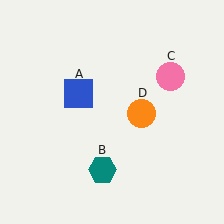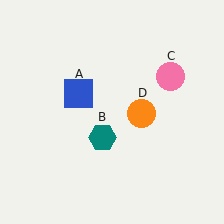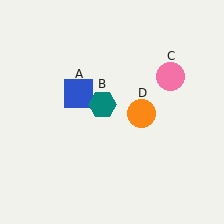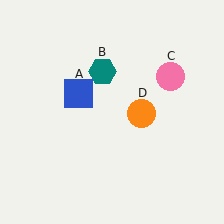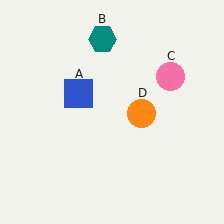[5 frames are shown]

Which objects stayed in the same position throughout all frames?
Blue square (object A) and pink circle (object C) and orange circle (object D) remained stationary.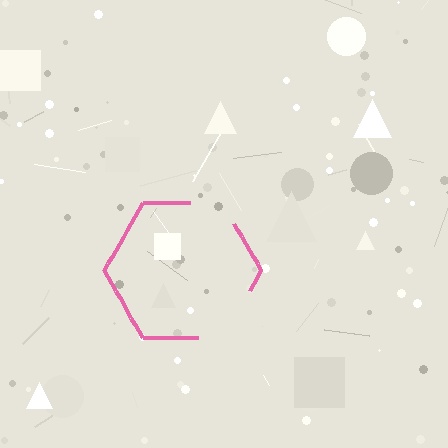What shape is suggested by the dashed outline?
The dashed outline suggests a hexagon.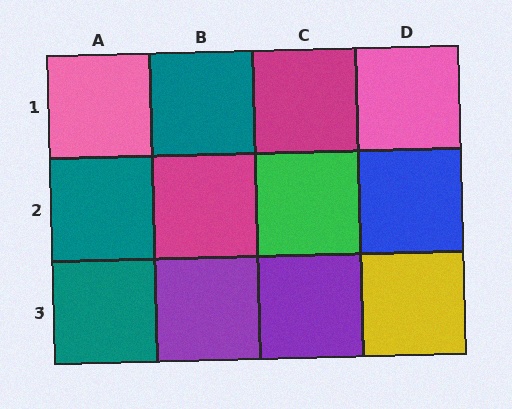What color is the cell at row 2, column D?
Blue.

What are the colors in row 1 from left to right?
Pink, teal, magenta, pink.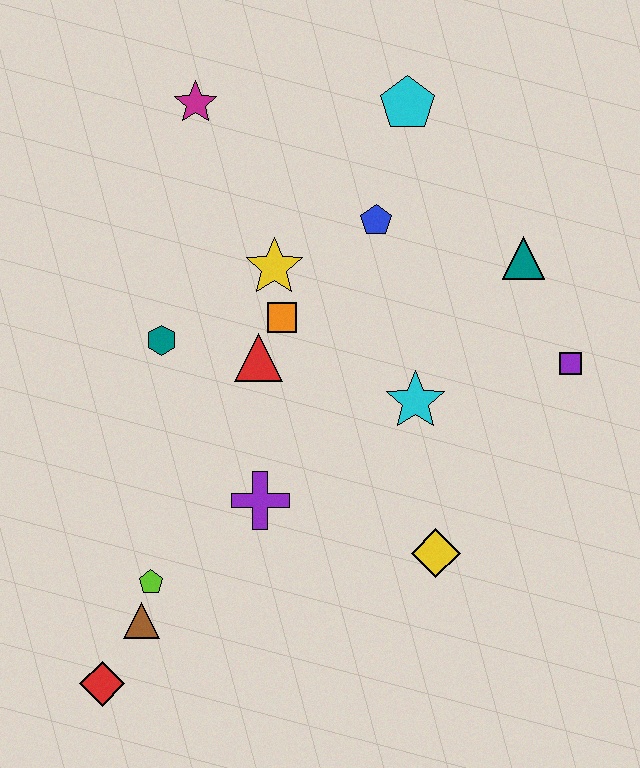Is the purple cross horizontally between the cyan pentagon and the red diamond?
Yes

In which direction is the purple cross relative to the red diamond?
The purple cross is above the red diamond.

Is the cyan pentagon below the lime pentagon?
No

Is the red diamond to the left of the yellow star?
Yes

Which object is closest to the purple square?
The teal triangle is closest to the purple square.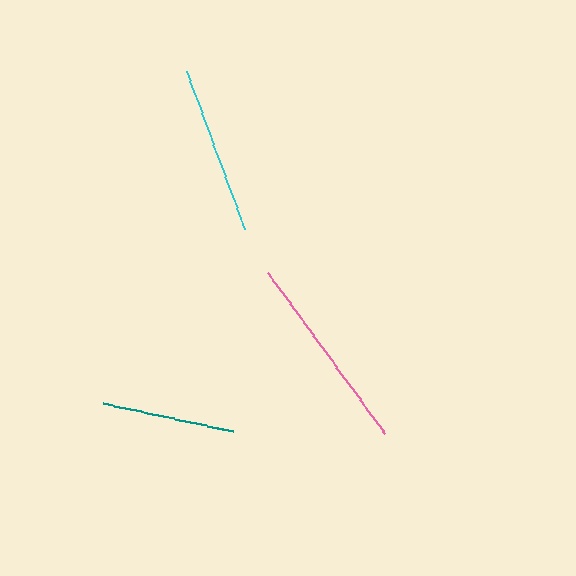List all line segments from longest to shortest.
From longest to shortest: pink, cyan, teal.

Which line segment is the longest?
The pink line is the longest at approximately 198 pixels.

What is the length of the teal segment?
The teal segment is approximately 133 pixels long.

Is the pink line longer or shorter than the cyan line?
The pink line is longer than the cyan line.